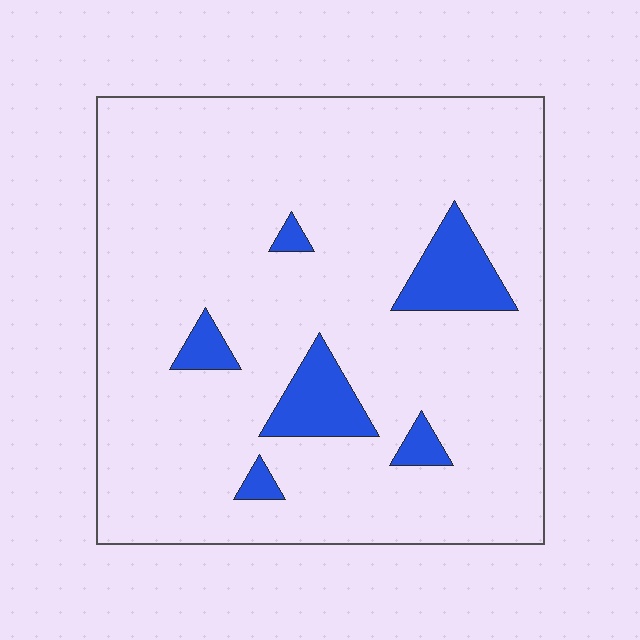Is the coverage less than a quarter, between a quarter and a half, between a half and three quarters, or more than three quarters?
Less than a quarter.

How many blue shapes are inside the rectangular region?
6.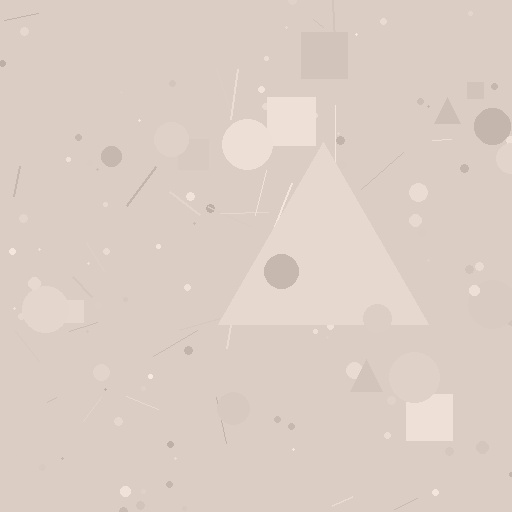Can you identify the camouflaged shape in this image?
The camouflaged shape is a triangle.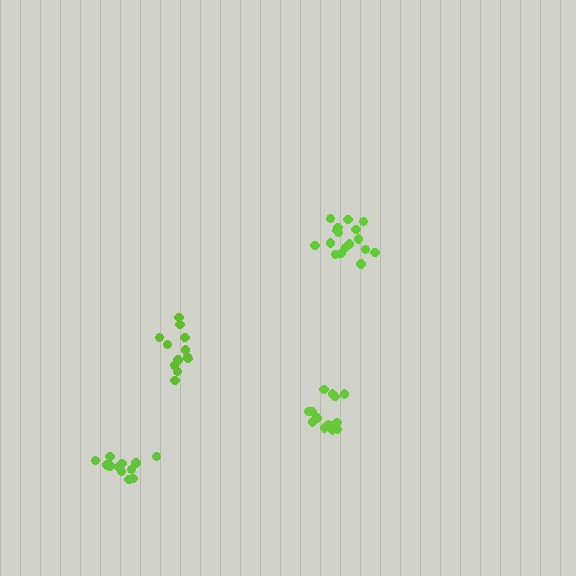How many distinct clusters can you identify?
There are 4 distinct clusters.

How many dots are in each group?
Group 1: 17 dots, Group 2: 13 dots, Group 3: 12 dots, Group 4: 12 dots (54 total).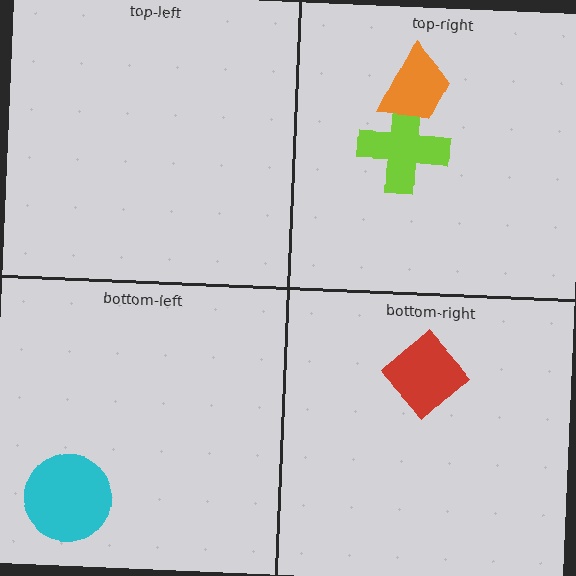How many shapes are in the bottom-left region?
1.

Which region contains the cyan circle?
The bottom-left region.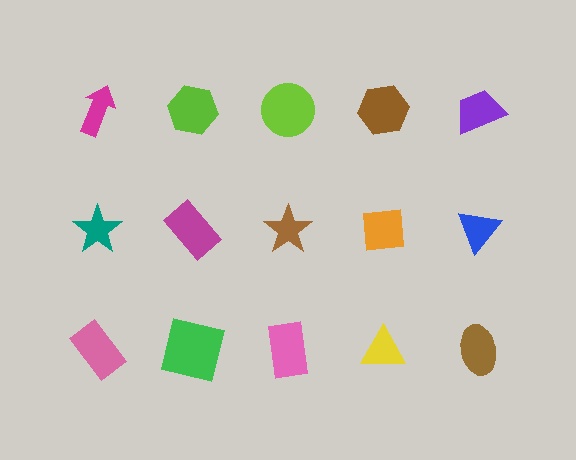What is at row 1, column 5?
A purple trapezoid.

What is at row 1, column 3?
A lime circle.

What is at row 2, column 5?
A blue triangle.